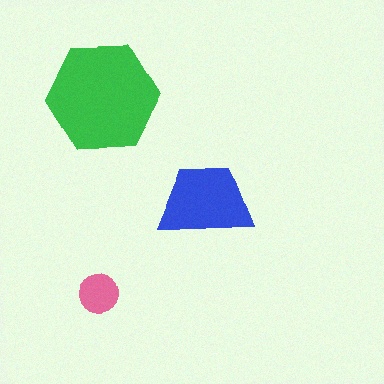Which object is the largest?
The green hexagon.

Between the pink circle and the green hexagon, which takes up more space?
The green hexagon.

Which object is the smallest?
The pink circle.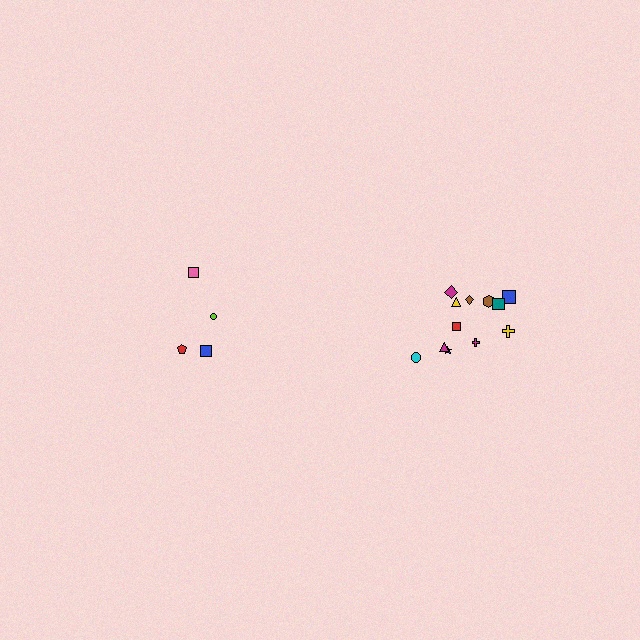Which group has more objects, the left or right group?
The right group.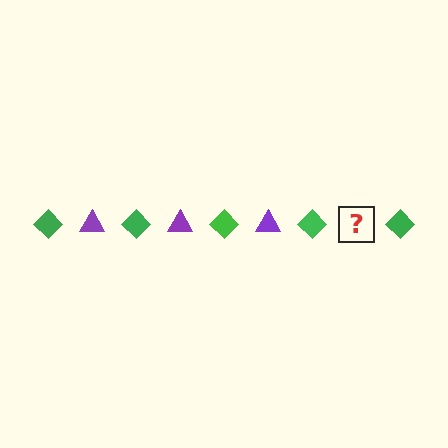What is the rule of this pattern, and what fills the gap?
The rule is that the pattern alternates between green diamond and purple triangle. The gap should be filled with a purple triangle.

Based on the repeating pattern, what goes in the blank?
The blank should be a purple triangle.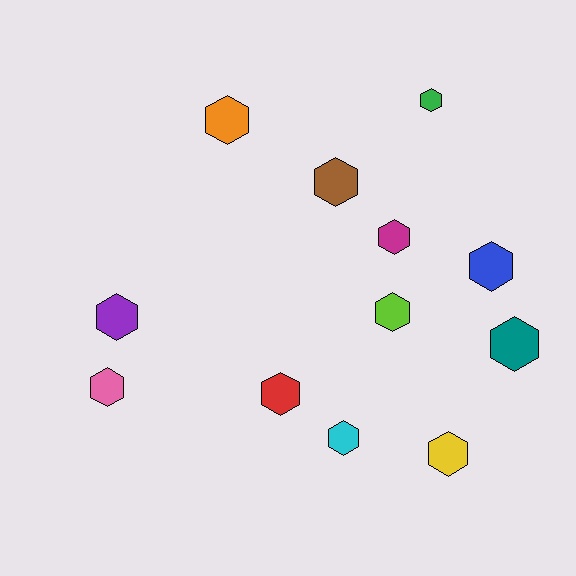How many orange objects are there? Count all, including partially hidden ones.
There is 1 orange object.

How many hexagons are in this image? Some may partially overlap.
There are 12 hexagons.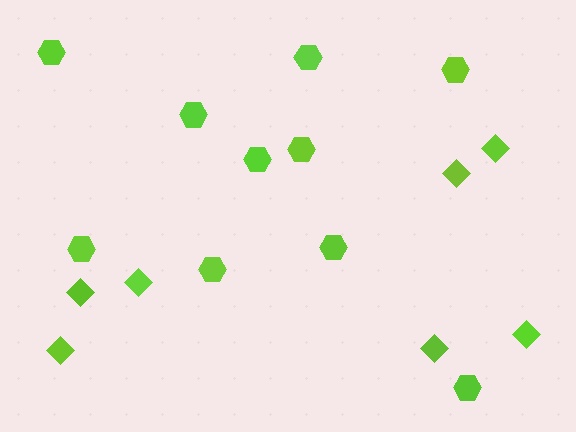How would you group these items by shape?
There are 2 groups: one group of diamonds (7) and one group of hexagons (10).